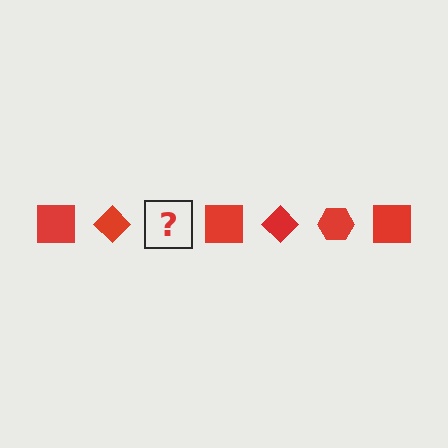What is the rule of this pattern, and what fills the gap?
The rule is that the pattern cycles through square, diamond, hexagon shapes in red. The gap should be filled with a red hexagon.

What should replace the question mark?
The question mark should be replaced with a red hexagon.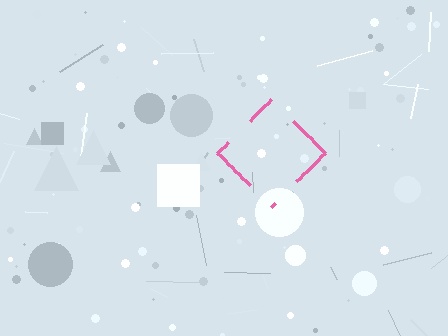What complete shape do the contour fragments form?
The contour fragments form a diamond.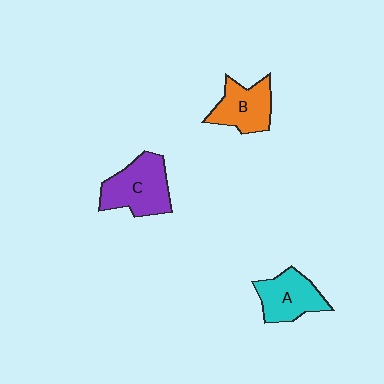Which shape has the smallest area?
Shape B (orange).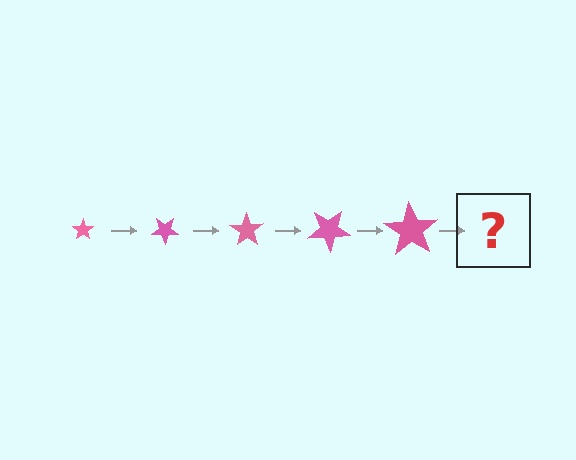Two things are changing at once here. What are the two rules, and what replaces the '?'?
The two rules are that the star grows larger each step and it rotates 35 degrees each step. The '?' should be a star, larger than the previous one and rotated 175 degrees from the start.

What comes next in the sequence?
The next element should be a star, larger than the previous one and rotated 175 degrees from the start.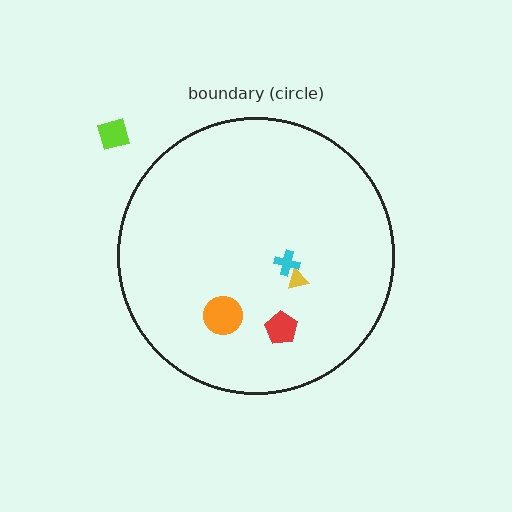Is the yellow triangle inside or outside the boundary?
Inside.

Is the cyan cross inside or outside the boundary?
Inside.